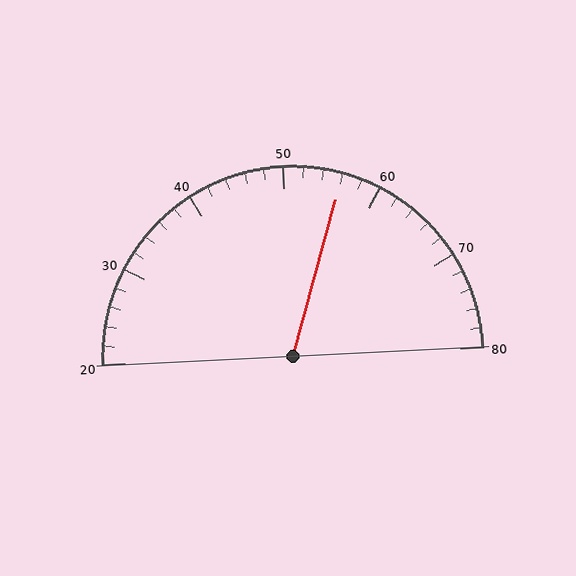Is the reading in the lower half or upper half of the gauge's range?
The reading is in the upper half of the range (20 to 80).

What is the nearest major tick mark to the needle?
The nearest major tick mark is 60.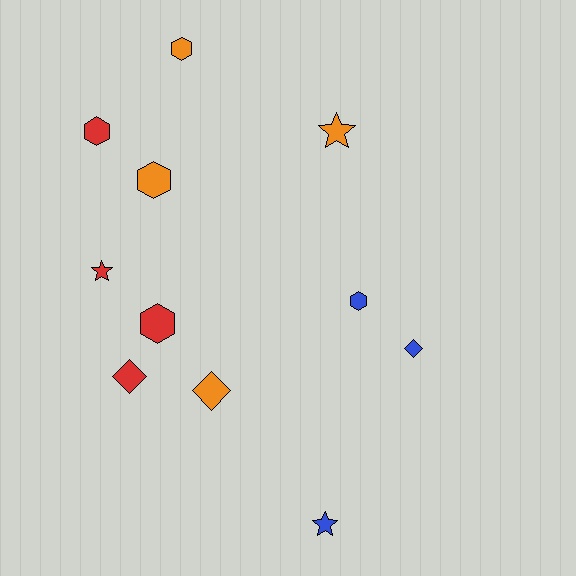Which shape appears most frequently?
Hexagon, with 5 objects.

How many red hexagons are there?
There are 2 red hexagons.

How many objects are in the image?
There are 11 objects.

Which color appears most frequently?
Orange, with 4 objects.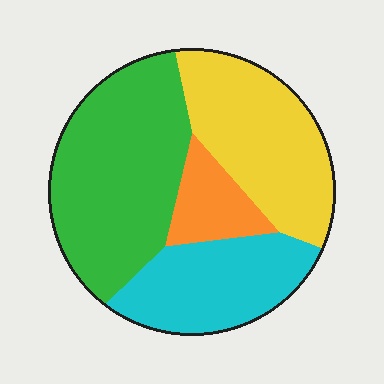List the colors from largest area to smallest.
From largest to smallest: green, yellow, cyan, orange.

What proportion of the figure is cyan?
Cyan takes up between a sixth and a third of the figure.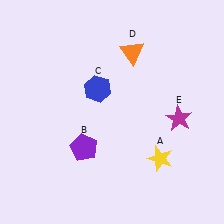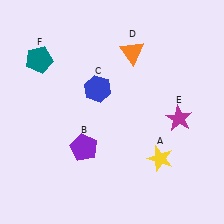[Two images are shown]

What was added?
A teal pentagon (F) was added in Image 2.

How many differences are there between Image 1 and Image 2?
There is 1 difference between the two images.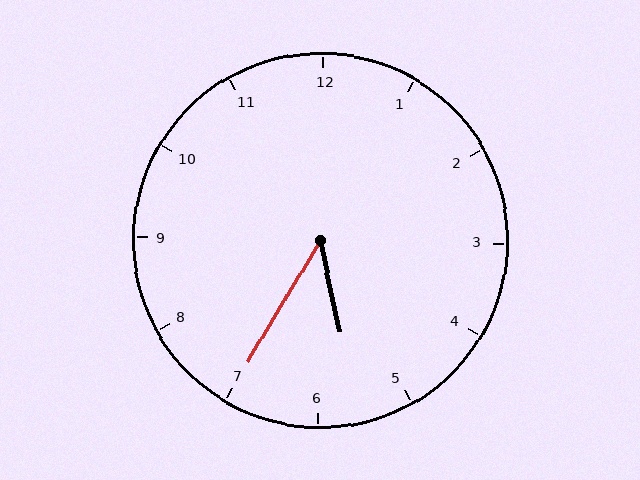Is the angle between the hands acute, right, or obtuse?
It is acute.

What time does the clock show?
5:35.